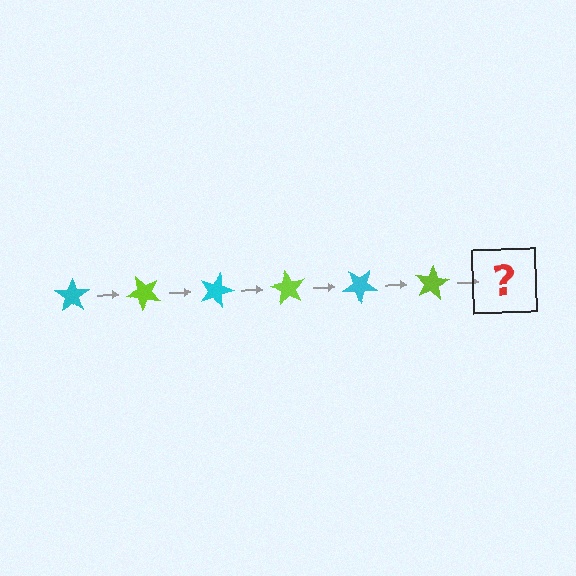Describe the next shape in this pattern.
It should be a cyan star, rotated 270 degrees from the start.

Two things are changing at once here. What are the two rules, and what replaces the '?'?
The two rules are that it rotates 45 degrees each step and the color cycles through cyan and lime. The '?' should be a cyan star, rotated 270 degrees from the start.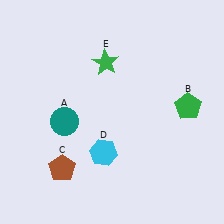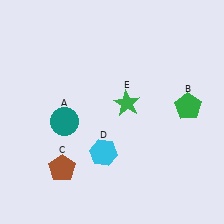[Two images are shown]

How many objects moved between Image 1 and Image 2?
1 object moved between the two images.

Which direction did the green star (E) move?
The green star (E) moved down.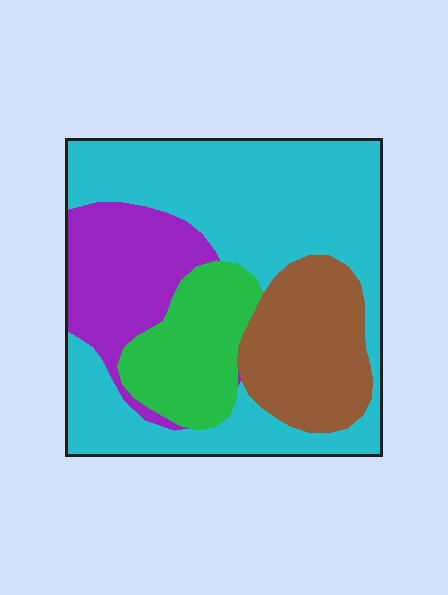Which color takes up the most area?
Cyan, at roughly 50%.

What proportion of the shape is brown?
Brown takes up about one sixth (1/6) of the shape.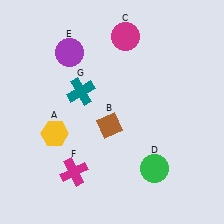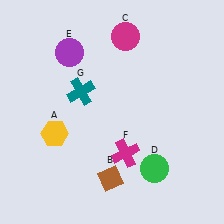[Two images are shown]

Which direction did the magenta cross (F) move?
The magenta cross (F) moved right.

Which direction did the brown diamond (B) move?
The brown diamond (B) moved down.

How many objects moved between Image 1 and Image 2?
2 objects moved between the two images.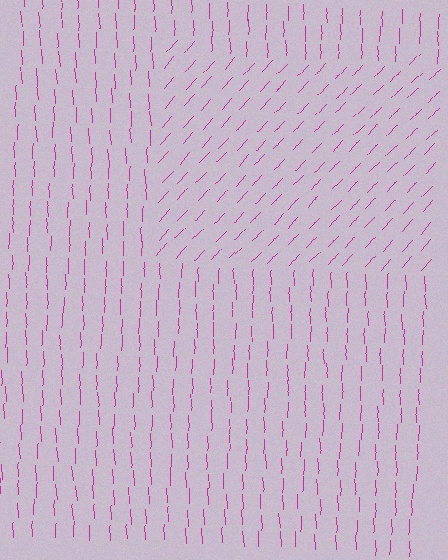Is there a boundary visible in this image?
Yes, there is a texture boundary formed by a change in line orientation.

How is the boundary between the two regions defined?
The boundary is defined purely by a change in line orientation (approximately 45 degrees difference). All lines are the same color and thickness.